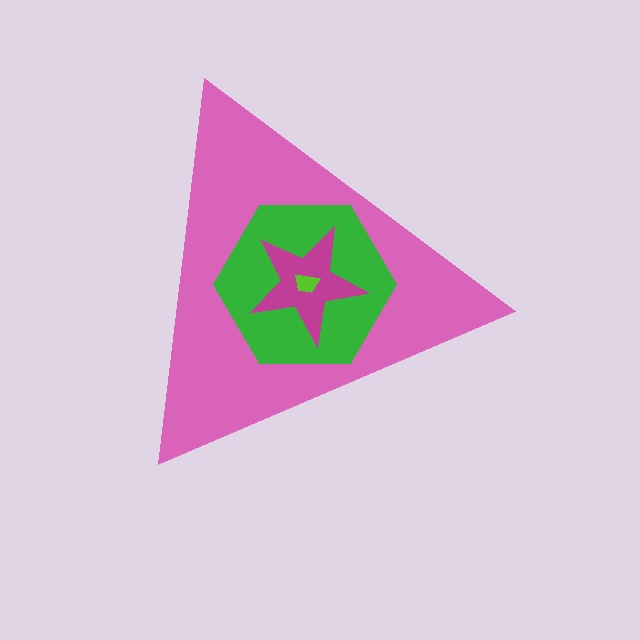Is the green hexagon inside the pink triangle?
Yes.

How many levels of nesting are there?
4.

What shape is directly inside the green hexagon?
The magenta star.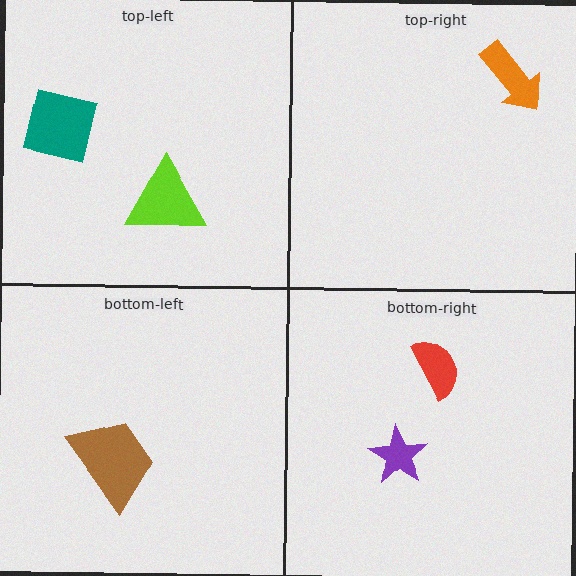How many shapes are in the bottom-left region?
1.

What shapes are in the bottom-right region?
The purple star, the red semicircle.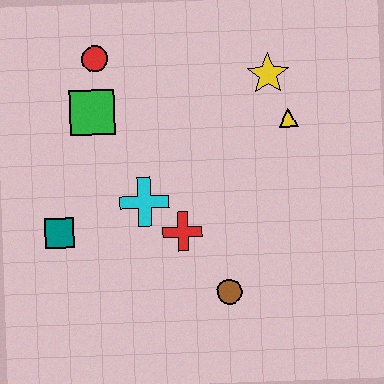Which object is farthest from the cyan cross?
The yellow star is farthest from the cyan cross.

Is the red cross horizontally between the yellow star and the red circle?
Yes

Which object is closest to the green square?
The red circle is closest to the green square.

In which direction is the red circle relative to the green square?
The red circle is above the green square.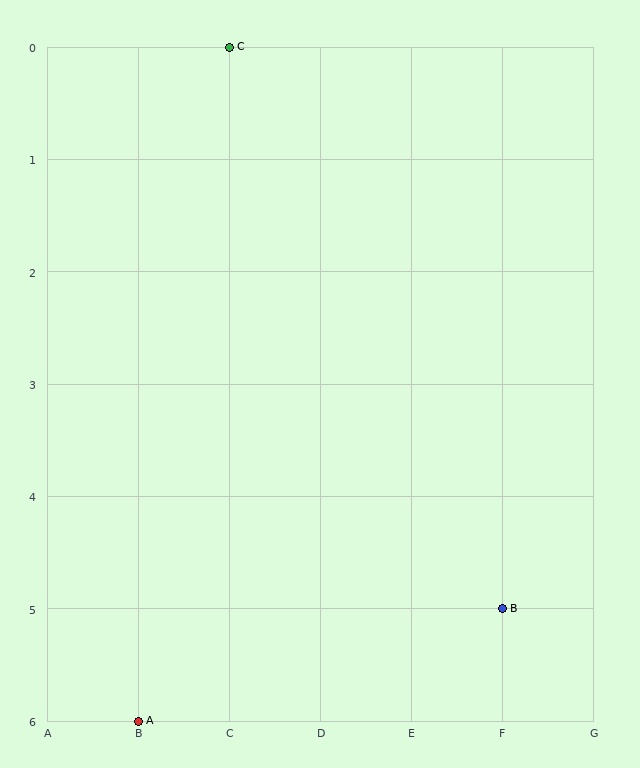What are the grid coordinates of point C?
Point C is at grid coordinates (C, 0).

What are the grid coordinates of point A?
Point A is at grid coordinates (B, 6).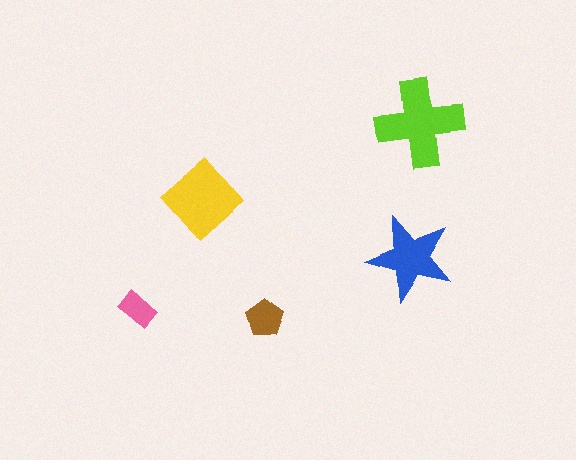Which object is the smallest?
The pink rectangle.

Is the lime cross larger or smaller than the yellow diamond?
Larger.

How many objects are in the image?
There are 5 objects in the image.